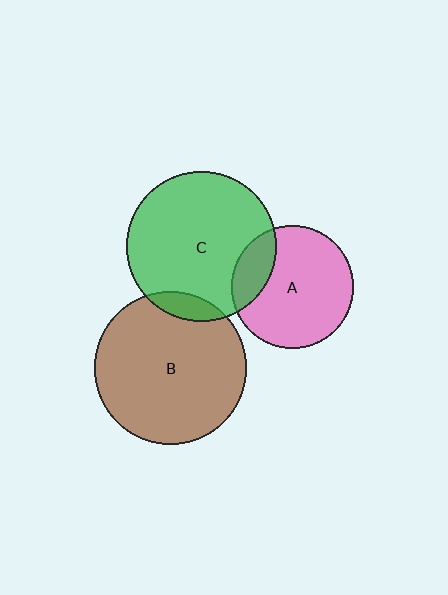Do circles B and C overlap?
Yes.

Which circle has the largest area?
Circle B (brown).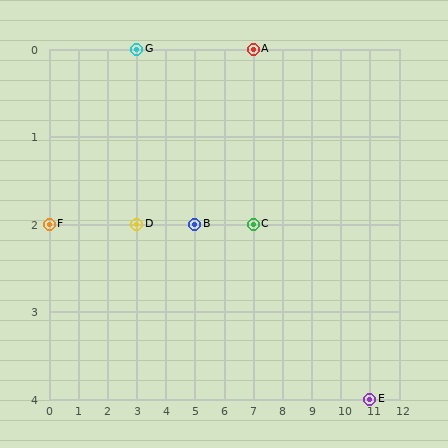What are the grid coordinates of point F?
Point F is at grid coordinates (0, 2).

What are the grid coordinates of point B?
Point B is at grid coordinates (5, 2).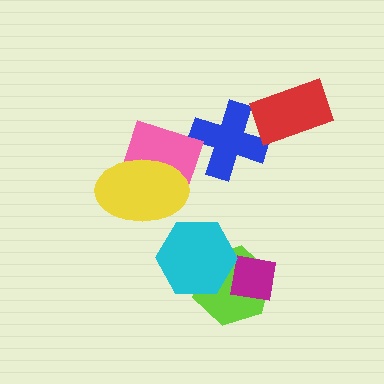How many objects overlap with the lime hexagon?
2 objects overlap with the lime hexagon.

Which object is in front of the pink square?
The yellow ellipse is in front of the pink square.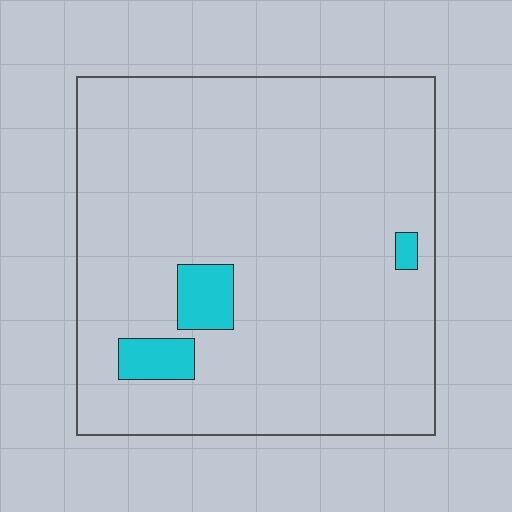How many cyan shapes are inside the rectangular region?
3.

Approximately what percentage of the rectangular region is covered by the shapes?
Approximately 5%.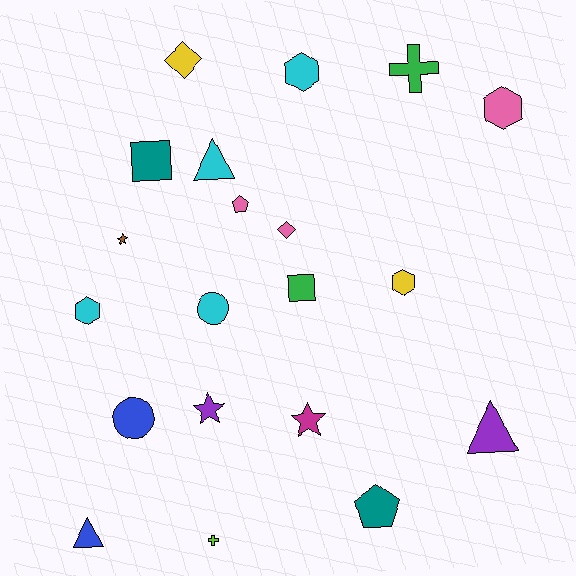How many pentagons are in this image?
There are 2 pentagons.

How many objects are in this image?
There are 20 objects.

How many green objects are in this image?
There are 2 green objects.